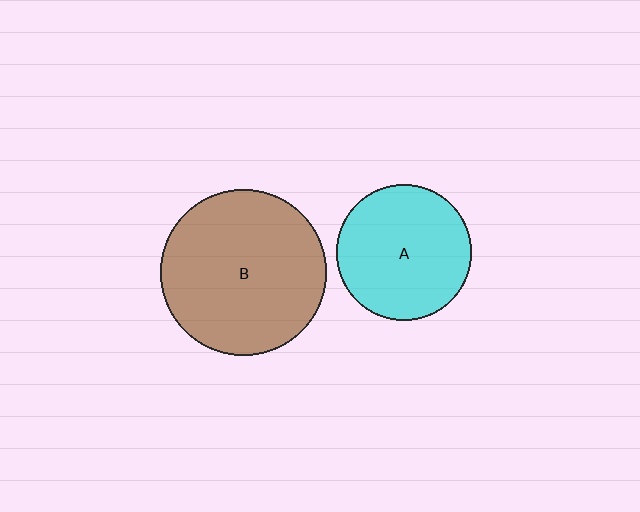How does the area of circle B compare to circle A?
Approximately 1.5 times.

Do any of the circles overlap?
No, none of the circles overlap.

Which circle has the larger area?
Circle B (brown).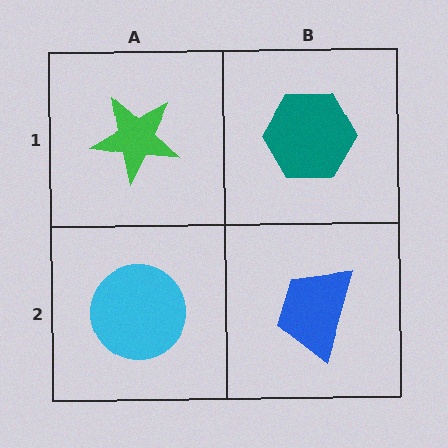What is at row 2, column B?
A blue trapezoid.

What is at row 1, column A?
A green star.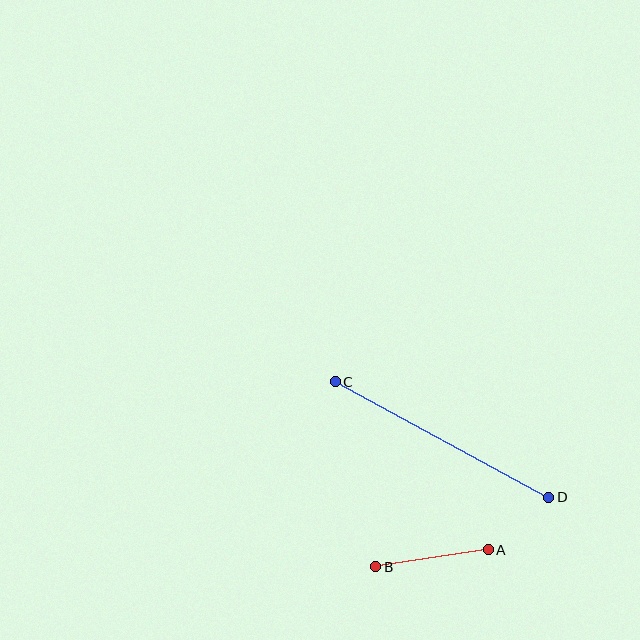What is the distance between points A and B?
The distance is approximately 114 pixels.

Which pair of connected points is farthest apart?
Points C and D are farthest apart.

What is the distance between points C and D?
The distance is approximately 243 pixels.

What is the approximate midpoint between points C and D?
The midpoint is at approximately (442, 440) pixels.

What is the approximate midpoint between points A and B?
The midpoint is at approximately (432, 558) pixels.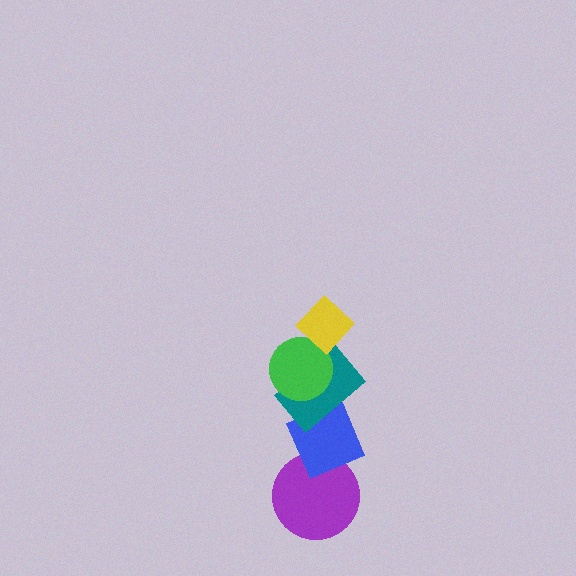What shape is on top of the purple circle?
The blue diamond is on top of the purple circle.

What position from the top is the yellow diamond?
The yellow diamond is 1st from the top.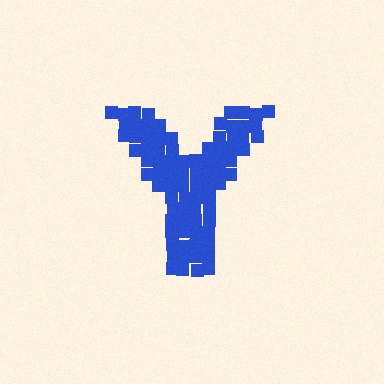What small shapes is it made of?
It is made of small squares.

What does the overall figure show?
The overall figure shows the letter Y.